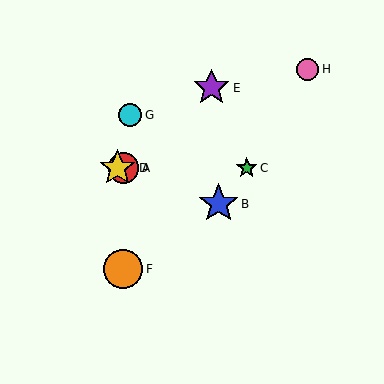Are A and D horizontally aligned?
Yes, both are at y≈168.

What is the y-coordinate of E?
Object E is at y≈88.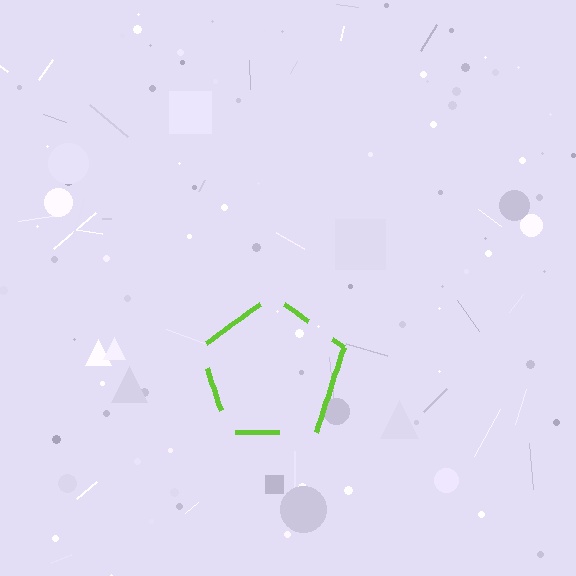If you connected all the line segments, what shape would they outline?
They would outline a pentagon.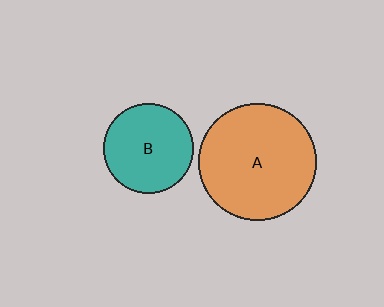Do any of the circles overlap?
No, none of the circles overlap.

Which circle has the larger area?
Circle A (orange).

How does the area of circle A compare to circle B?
Approximately 1.7 times.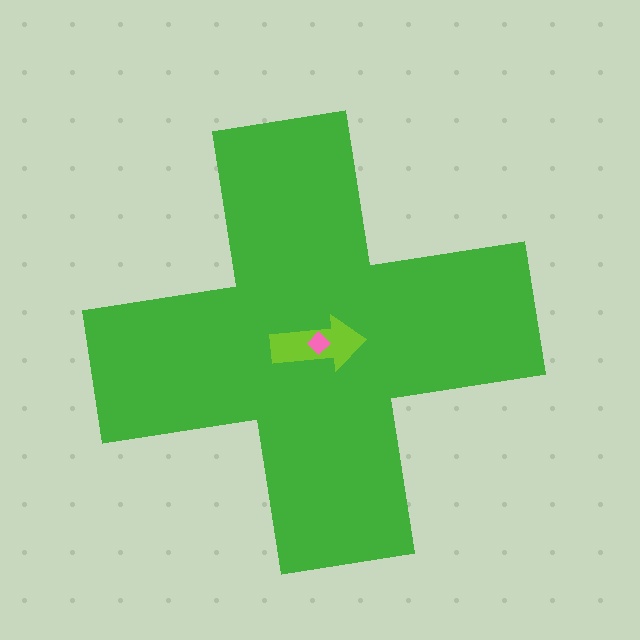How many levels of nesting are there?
3.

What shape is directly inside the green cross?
The lime arrow.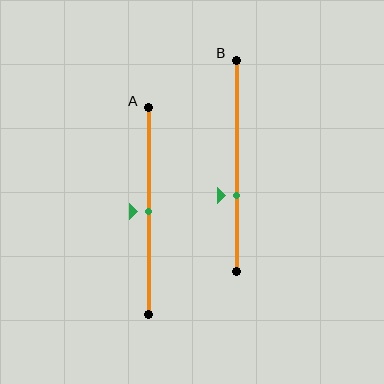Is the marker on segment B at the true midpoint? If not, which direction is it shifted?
No, the marker on segment B is shifted downward by about 14% of the segment length.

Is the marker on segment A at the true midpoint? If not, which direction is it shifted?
Yes, the marker on segment A is at the true midpoint.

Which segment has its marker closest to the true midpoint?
Segment A has its marker closest to the true midpoint.